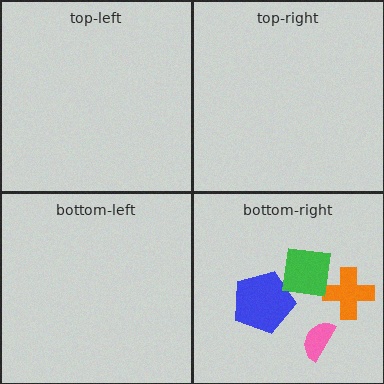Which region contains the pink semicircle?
The bottom-right region.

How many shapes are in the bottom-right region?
4.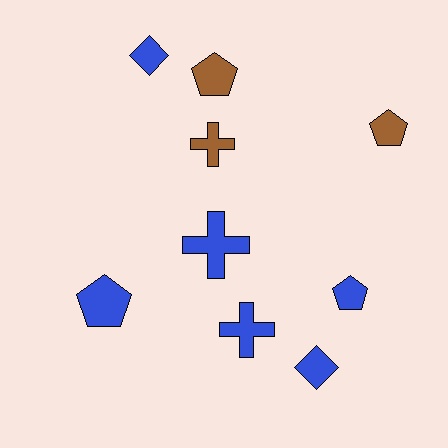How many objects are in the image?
There are 9 objects.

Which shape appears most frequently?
Pentagon, with 4 objects.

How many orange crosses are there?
There are no orange crosses.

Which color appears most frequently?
Blue, with 6 objects.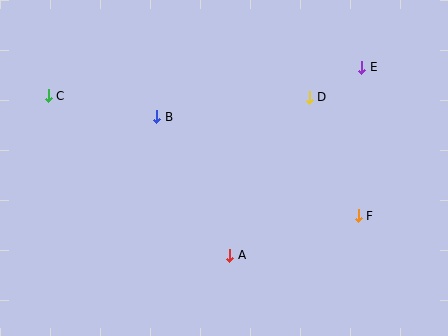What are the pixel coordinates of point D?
Point D is at (309, 97).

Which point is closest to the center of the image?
Point B at (157, 117) is closest to the center.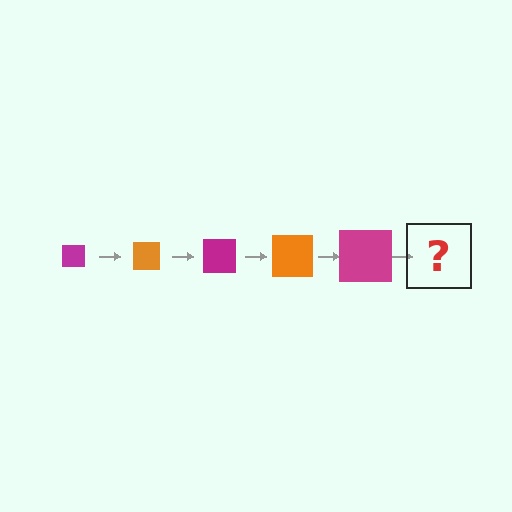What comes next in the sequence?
The next element should be an orange square, larger than the previous one.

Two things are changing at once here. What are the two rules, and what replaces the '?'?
The two rules are that the square grows larger each step and the color cycles through magenta and orange. The '?' should be an orange square, larger than the previous one.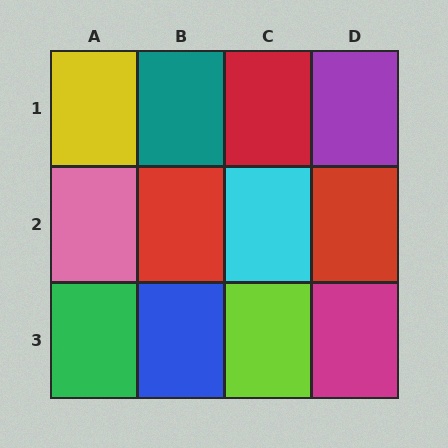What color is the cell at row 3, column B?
Blue.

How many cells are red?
3 cells are red.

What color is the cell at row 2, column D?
Red.